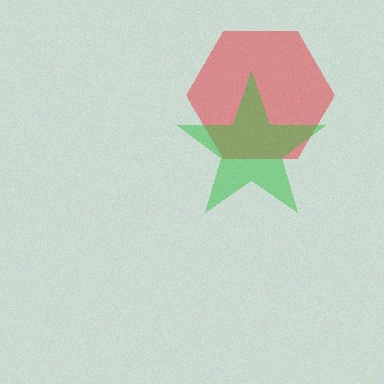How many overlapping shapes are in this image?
There are 2 overlapping shapes in the image.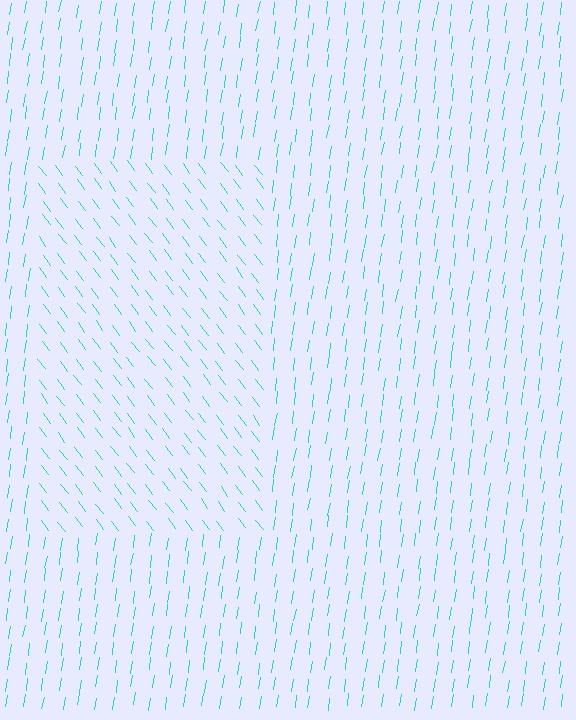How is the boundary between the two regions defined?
The boundary is defined purely by a change in line orientation (approximately 45 degrees difference). All lines are the same color and thickness.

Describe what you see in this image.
The image is filled with small cyan line segments. A rectangle region in the image has lines oriented differently from the surrounding lines, creating a visible texture boundary.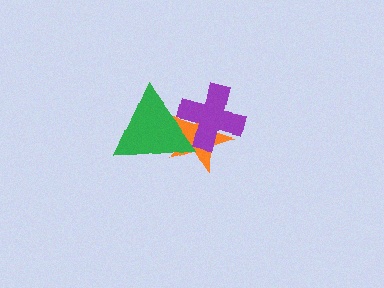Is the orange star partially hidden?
Yes, it is partially covered by another shape.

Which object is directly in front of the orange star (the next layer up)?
The purple cross is directly in front of the orange star.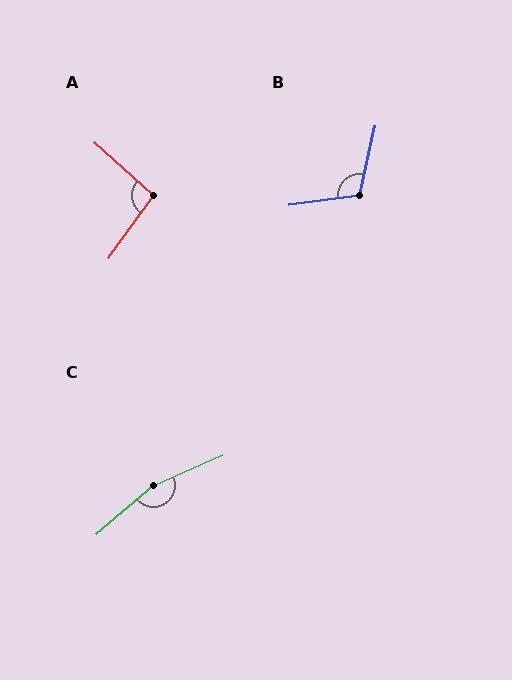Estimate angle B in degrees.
Approximately 110 degrees.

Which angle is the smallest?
A, at approximately 96 degrees.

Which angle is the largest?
C, at approximately 163 degrees.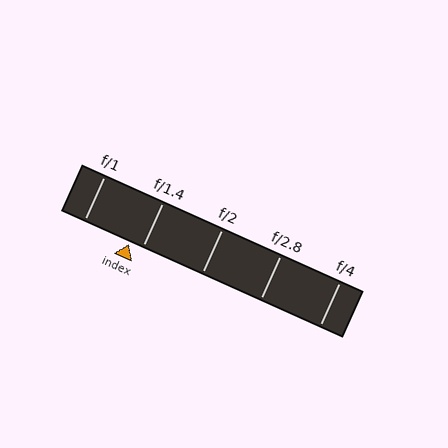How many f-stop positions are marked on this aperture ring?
There are 5 f-stop positions marked.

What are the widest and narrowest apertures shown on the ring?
The widest aperture shown is f/1 and the narrowest is f/4.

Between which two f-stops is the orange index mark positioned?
The index mark is between f/1 and f/1.4.